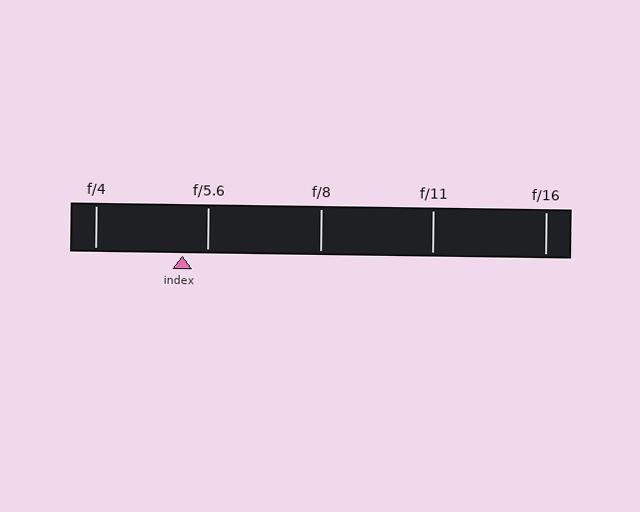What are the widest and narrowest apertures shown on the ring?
The widest aperture shown is f/4 and the narrowest is f/16.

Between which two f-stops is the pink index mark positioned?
The index mark is between f/4 and f/5.6.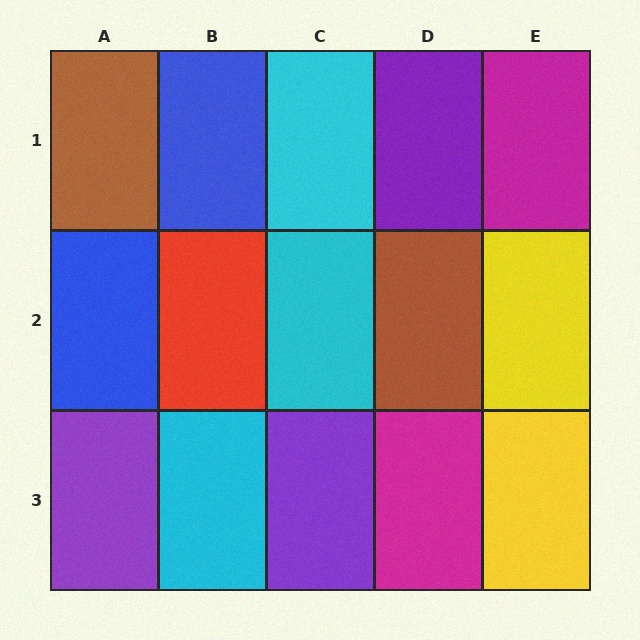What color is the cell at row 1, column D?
Purple.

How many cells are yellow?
2 cells are yellow.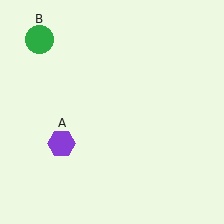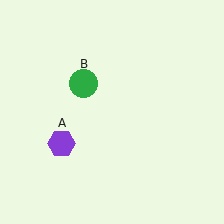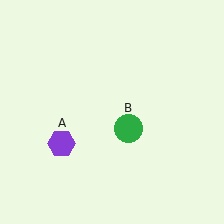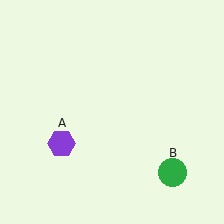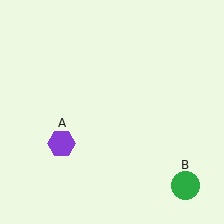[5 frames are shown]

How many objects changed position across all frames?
1 object changed position: green circle (object B).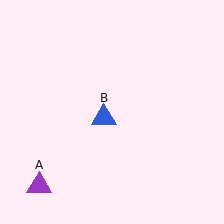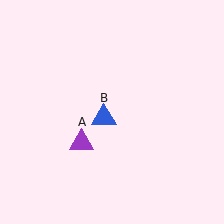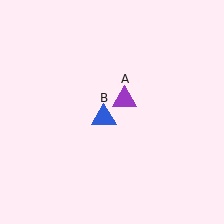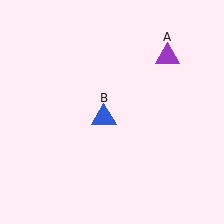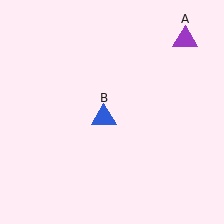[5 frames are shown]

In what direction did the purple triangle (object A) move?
The purple triangle (object A) moved up and to the right.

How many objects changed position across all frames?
1 object changed position: purple triangle (object A).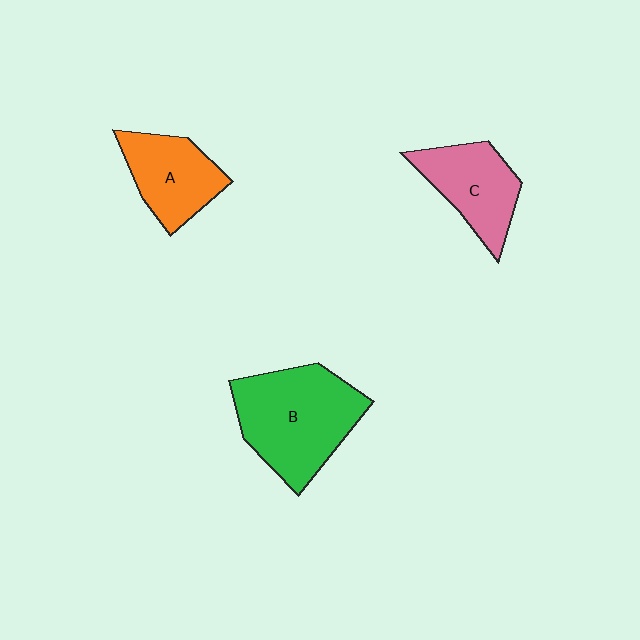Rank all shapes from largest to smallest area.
From largest to smallest: B (green), C (pink), A (orange).